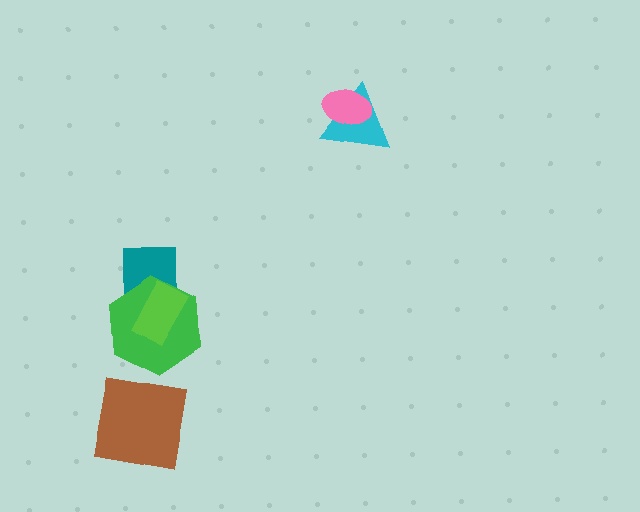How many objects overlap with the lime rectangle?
2 objects overlap with the lime rectangle.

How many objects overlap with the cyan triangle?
1 object overlaps with the cyan triangle.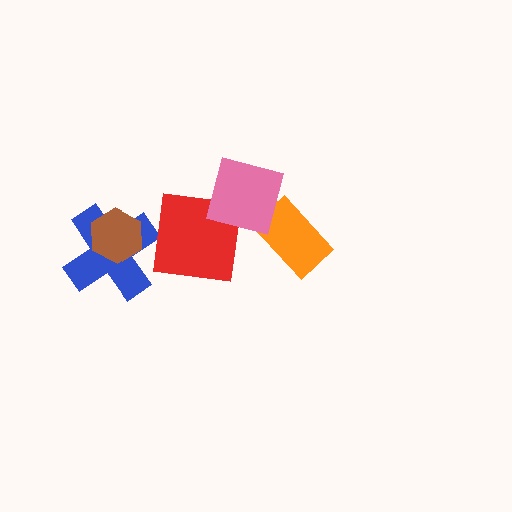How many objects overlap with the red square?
1 object overlaps with the red square.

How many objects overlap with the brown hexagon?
1 object overlaps with the brown hexagon.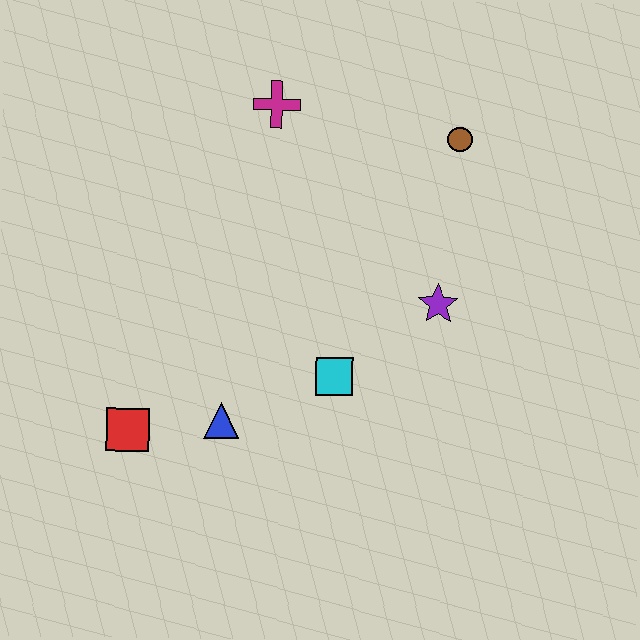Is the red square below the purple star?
Yes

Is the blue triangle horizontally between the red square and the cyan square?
Yes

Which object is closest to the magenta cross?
The brown circle is closest to the magenta cross.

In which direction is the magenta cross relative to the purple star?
The magenta cross is above the purple star.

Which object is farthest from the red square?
The brown circle is farthest from the red square.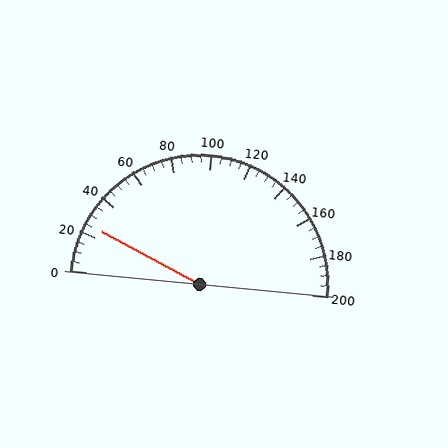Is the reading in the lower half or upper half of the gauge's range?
The reading is in the lower half of the range (0 to 200).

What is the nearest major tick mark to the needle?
The nearest major tick mark is 20.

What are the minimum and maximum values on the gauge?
The gauge ranges from 0 to 200.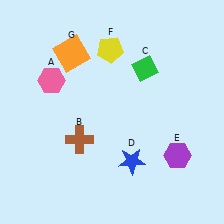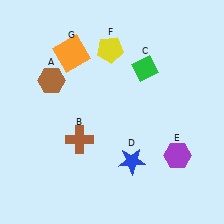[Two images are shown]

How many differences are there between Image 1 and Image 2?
There is 1 difference between the two images.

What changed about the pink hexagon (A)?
In Image 1, A is pink. In Image 2, it changed to brown.